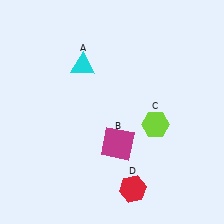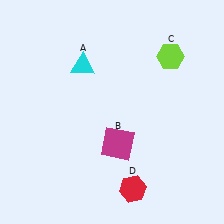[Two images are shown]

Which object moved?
The lime hexagon (C) moved up.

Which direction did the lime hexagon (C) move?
The lime hexagon (C) moved up.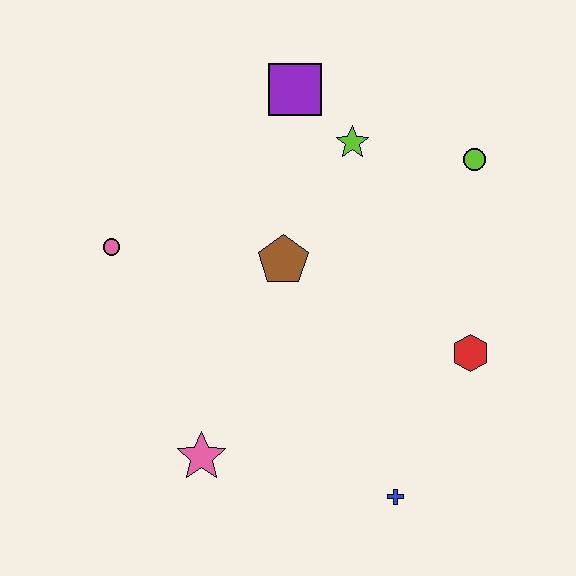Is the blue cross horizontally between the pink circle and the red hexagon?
Yes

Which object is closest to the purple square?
The lime star is closest to the purple square.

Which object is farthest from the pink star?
The lime circle is farthest from the pink star.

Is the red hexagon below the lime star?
Yes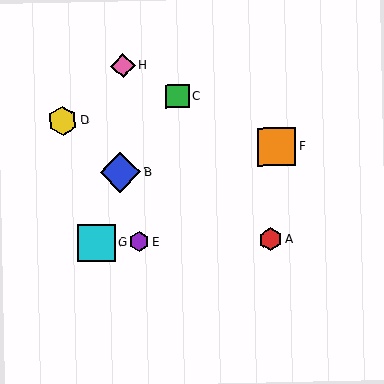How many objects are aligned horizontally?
3 objects (A, E, G) are aligned horizontally.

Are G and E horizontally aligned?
Yes, both are at y≈243.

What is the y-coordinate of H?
Object H is at y≈66.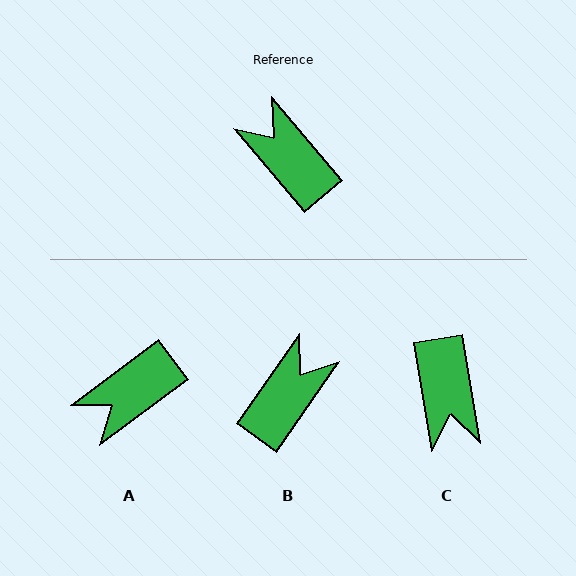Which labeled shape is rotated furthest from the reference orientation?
C, about 149 degrees away.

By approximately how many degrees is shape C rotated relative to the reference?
Approximately 149 degrees counter-clockwise.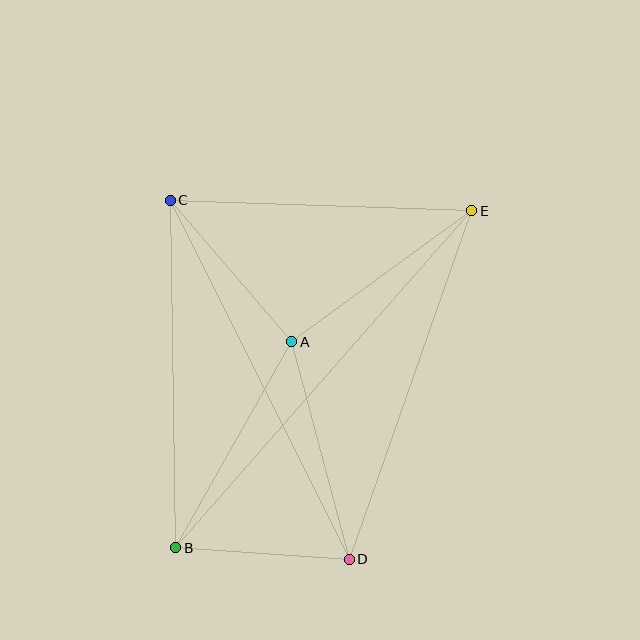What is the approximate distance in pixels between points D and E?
The distance between D and E is approximately 369 pixels.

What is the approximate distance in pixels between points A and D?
The distance between A and D is approximately 225 pixels.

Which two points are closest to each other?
Points B and D are closest to each other.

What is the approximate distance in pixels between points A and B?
The distance between A and B is approximately 236 pixels.